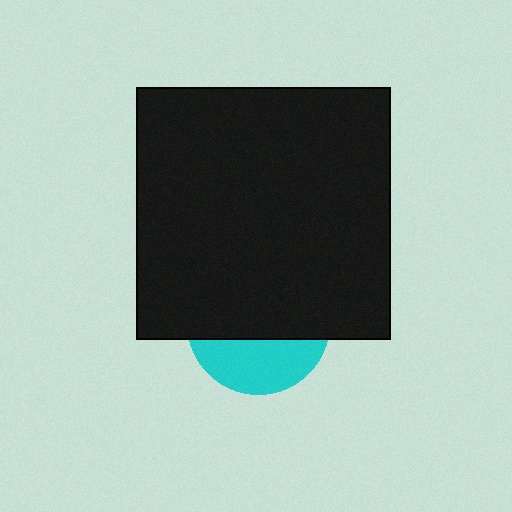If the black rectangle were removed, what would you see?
You would see the complete cyan circle.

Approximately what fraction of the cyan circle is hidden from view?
Roughly 64% of the cyan circle is hidden behind the black rectangle.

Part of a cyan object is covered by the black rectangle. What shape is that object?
It is a circle.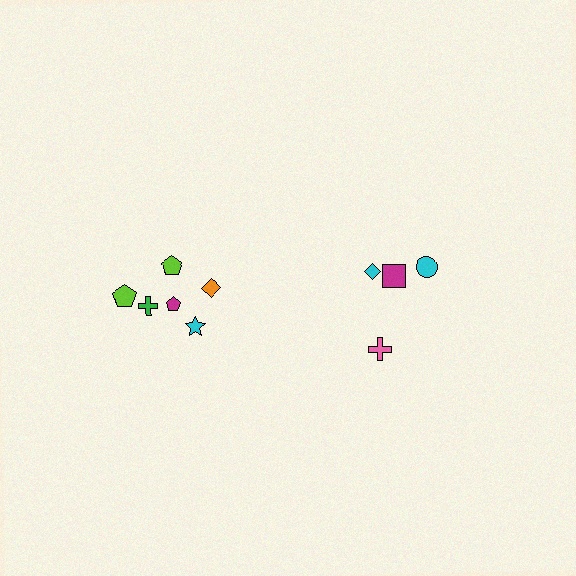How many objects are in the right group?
There are 4 objects.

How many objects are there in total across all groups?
There are 10 objects.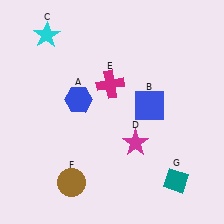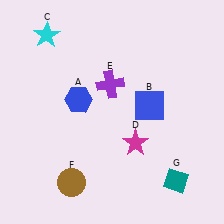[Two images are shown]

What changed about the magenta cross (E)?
In Image 1, E is magenta. In Image 2, it changed to purple.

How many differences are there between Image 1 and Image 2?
There is 1 difference between the two images.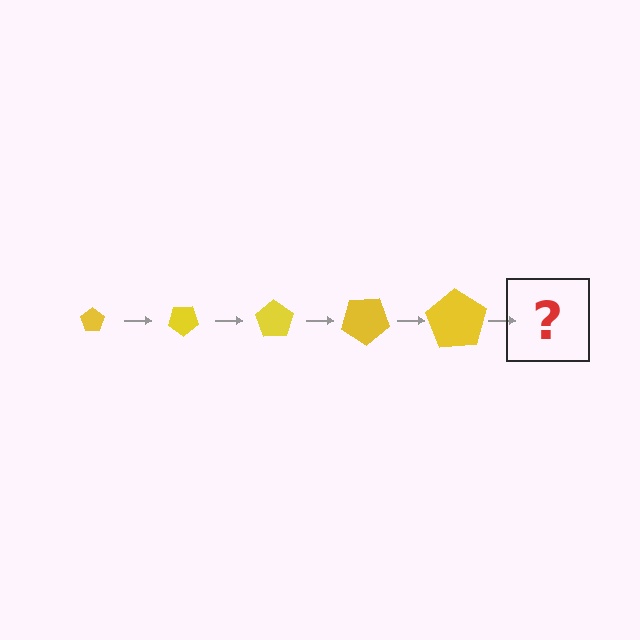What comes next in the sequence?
The next element should be a pentagon, larger than the previous one and rotated 175 degrees from the start.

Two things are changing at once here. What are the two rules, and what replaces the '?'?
The two rules are that the pentagon grows larger each step and it rotates 35 degrees each step. The '?' should be a pentagon, larger than the previous one and rotated 175 degrees from the start.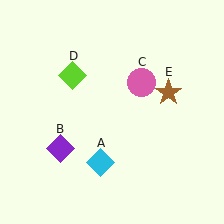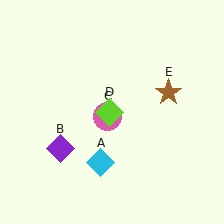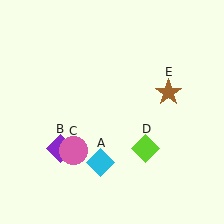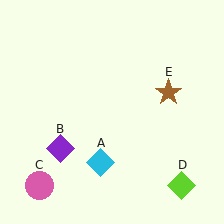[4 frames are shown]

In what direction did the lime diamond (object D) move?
The lime diamond (object D) moved down and to the right.